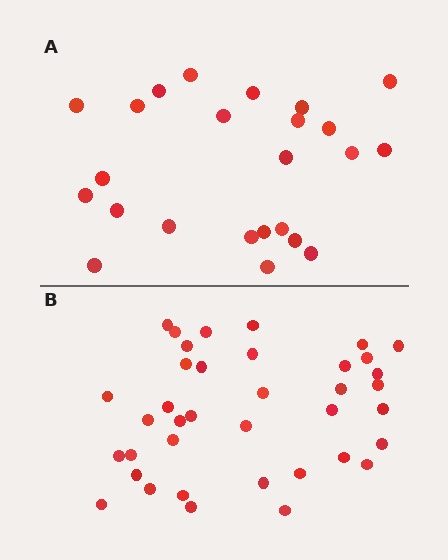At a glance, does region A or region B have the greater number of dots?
Region B (the bottom region) has more dots.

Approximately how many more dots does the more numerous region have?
Region B has approximately 15 more dots than region A.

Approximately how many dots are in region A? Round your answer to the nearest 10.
About 20 dots. (The exact count is 24, which rounds to 20.)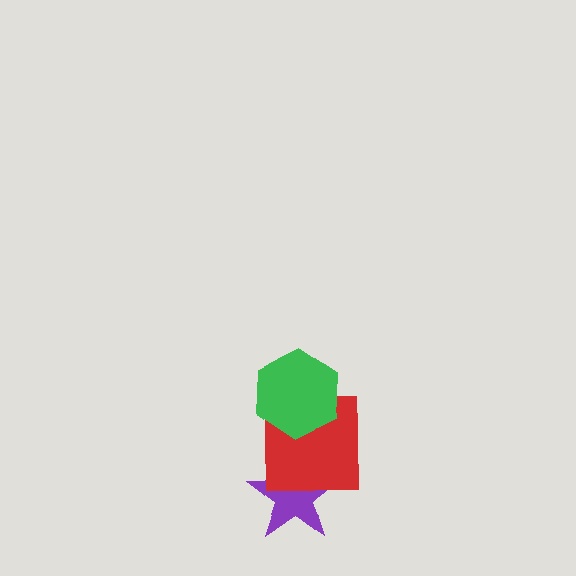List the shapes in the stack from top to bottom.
From top to bottom: the green hexagon, the red square, the purple star.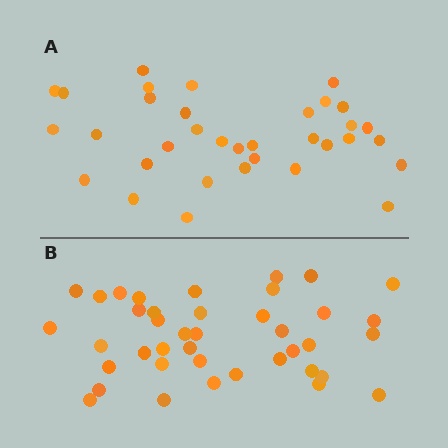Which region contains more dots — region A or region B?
Region B (the bottom region) has more dots.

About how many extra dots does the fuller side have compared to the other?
Region B has about 6 more dots than region A.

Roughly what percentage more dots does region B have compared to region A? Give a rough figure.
About 20% more.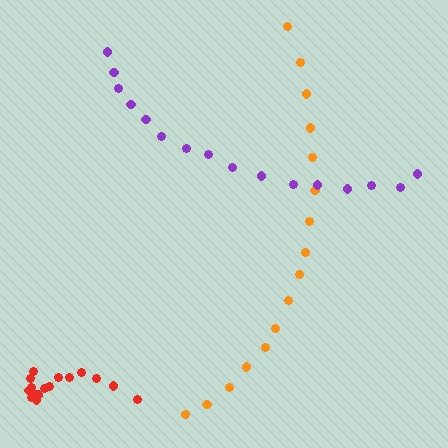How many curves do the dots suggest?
There are 3 distinct paths.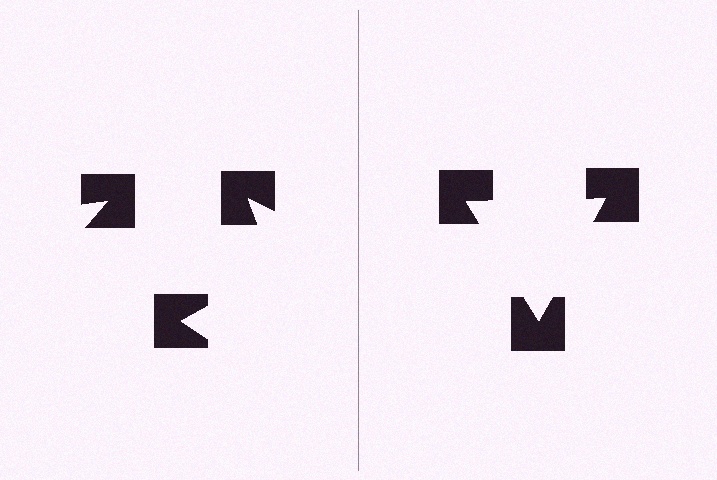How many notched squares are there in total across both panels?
6 — 3 on each side.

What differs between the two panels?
The notched squares are positioned identically on both sides; only the wedge orientations differ. On the right they align to a triangle; on the left they are misaligned.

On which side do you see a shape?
An illusory triangle appears on the right side. On the left side the wedge cuts are rotated, so no coherent shape forms.